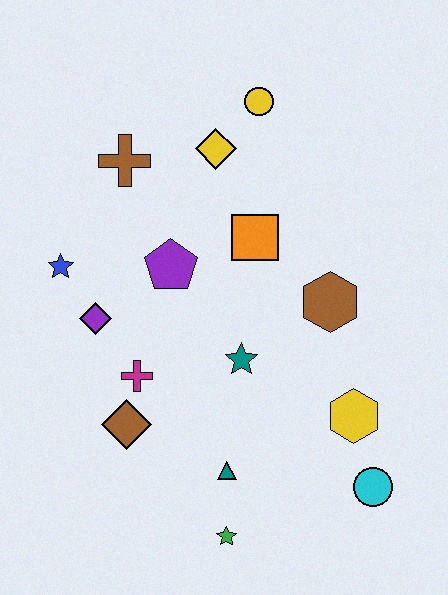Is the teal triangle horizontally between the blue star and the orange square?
Yes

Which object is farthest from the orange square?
The green star is farthest from the orange square.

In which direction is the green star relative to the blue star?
The green star is below the blue star.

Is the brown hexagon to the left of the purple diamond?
No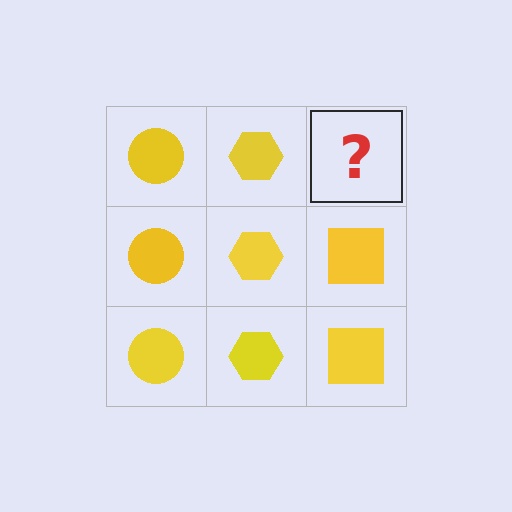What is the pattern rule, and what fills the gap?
The rule is that each column has a consistent shape. The gap should be filled with a yellow square.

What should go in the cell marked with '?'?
The missing cell should contain a yellow square.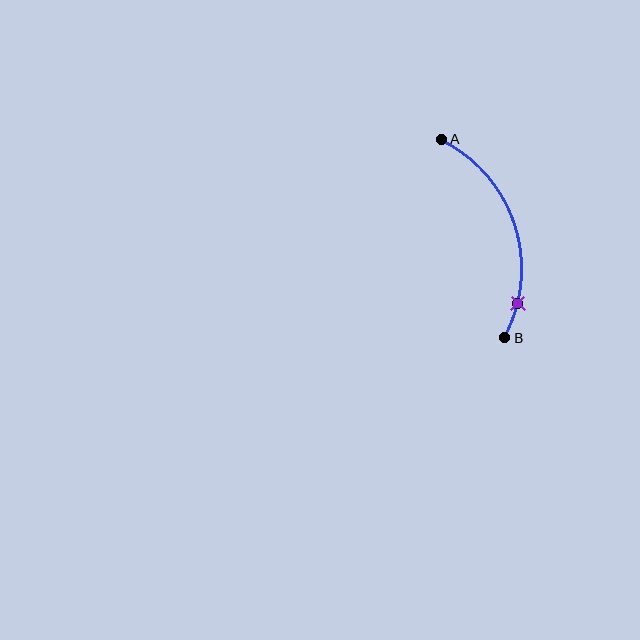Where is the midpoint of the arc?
The arc midpoint is the point on the curve farthest from the straight line joining A and B. It sits to the right of that line.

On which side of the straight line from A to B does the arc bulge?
The arc bulges to the right of the straight line connecting A and B.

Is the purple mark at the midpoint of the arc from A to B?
No. The purple mark lies on the arc but is closer to endpoint B. The arc midpoint would be at the point on the curve equidistant along the arc from both A and B.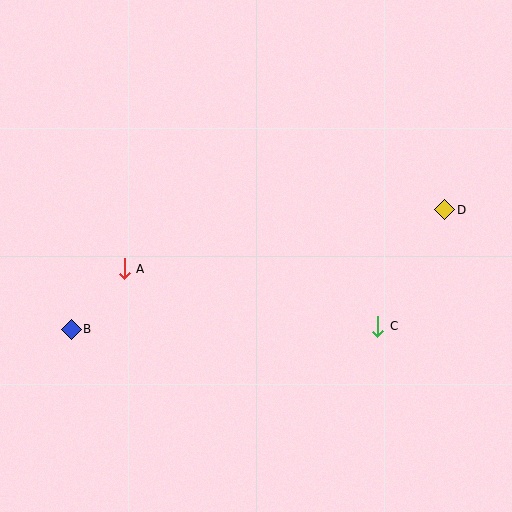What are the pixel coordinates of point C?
Point C is at (378, 326).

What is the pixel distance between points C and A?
The distance between C and A is 260 pixels.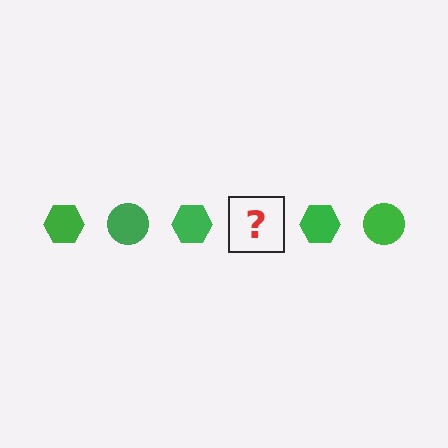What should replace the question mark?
The question mark should be replaced with a green circle.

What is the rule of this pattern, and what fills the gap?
The rule is that the pattern cycles through hexagon, circle shapes in green. The gap should be filled with a green circle.